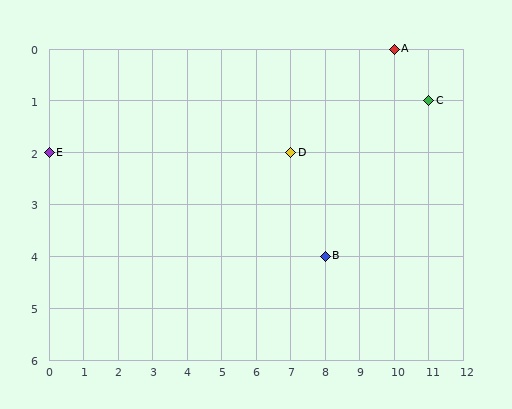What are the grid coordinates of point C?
Point C is at grid coordinates (11, 1).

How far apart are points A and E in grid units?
Points A and E are 10 columns and 2 rows apart (about 10.2 grid units diagonally).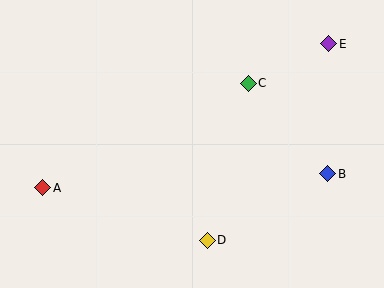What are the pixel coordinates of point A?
Point A is at (43, 188).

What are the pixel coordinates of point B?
Point B is at (328, 174).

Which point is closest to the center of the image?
Point C at (248, 83) is closest to the center.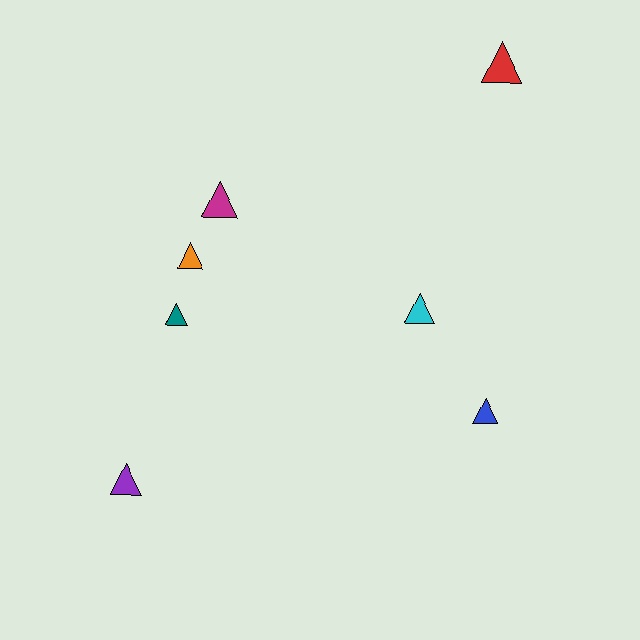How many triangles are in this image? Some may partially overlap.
There are 7 triangles.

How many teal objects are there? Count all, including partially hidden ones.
There is 1 teal object.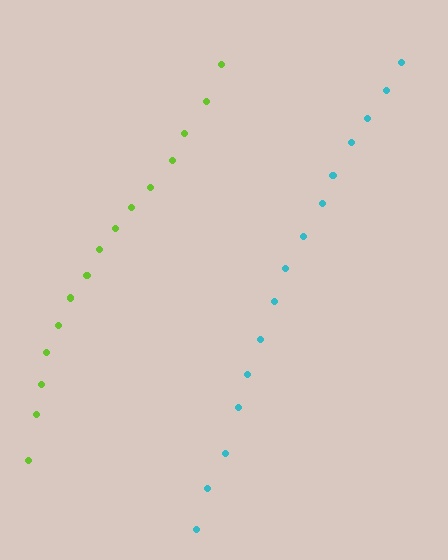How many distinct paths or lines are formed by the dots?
There are 2 distinct paths.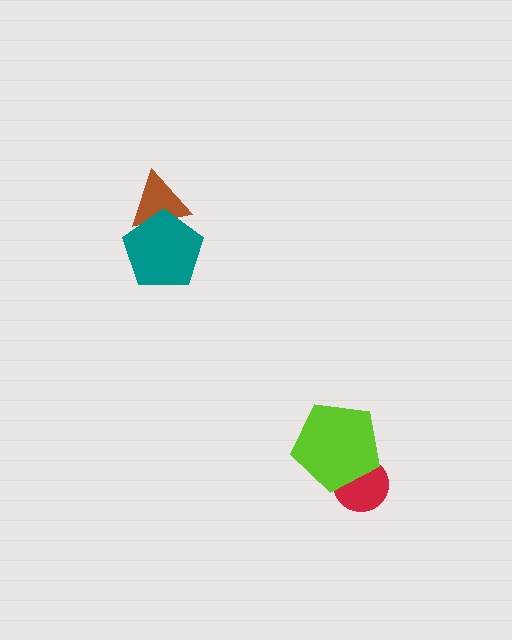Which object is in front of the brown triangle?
The teal pentagon is in front of the brown triangle.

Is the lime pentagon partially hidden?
No, no other shape covers it.